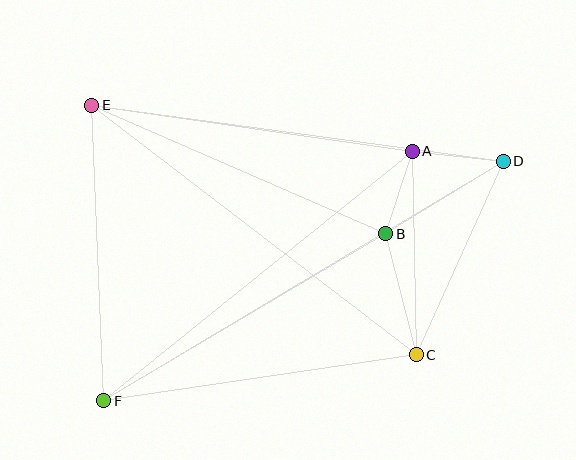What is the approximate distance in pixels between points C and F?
The distance between C and F is approximately 316 pixels.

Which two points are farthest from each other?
Points D and F are farthest from each other.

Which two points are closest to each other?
Points A and B are closest to each other.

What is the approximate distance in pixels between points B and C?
The distance between B and C is approximately 125 pixels.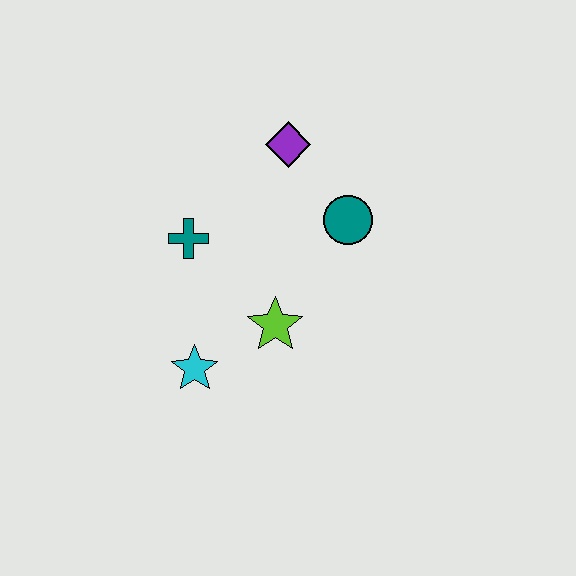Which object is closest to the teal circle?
The purple diamond is closest to the teal circle.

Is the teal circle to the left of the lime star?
No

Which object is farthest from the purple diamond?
The cyan star is farthest from the purple diamond.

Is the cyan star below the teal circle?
Yes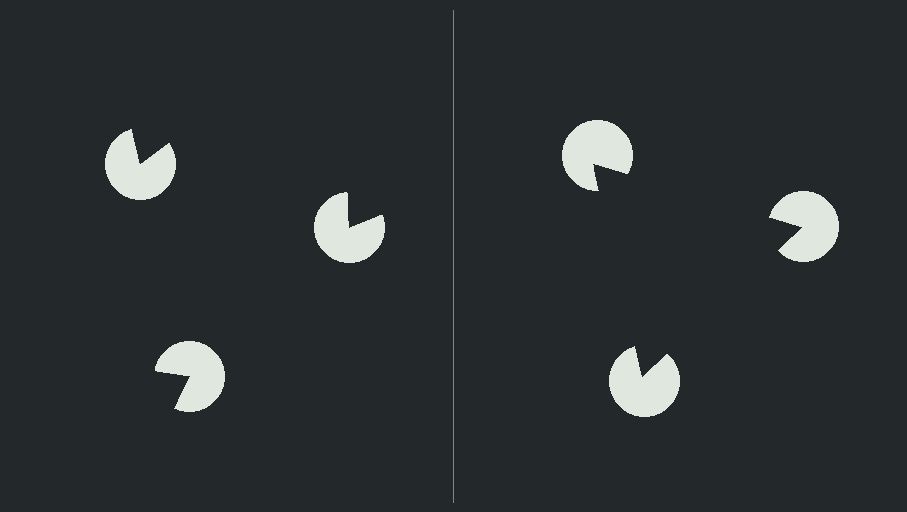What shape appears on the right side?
An illusory triangle.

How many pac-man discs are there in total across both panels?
6 — 3 on each side.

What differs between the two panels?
The pac-man discs are positioned identically on both sides; only the wedge orientations differ. On the right they align to a triangle; on the left they are misaligned.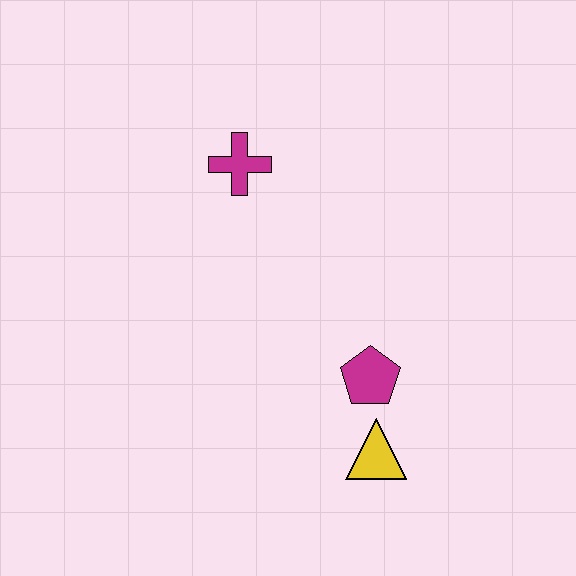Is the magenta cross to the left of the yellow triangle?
Yes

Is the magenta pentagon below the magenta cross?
Yes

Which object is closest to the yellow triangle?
The magenta pentagon is closest to the yellow triangle.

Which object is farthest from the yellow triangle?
The magenta cross is farthest from the yellow triangle.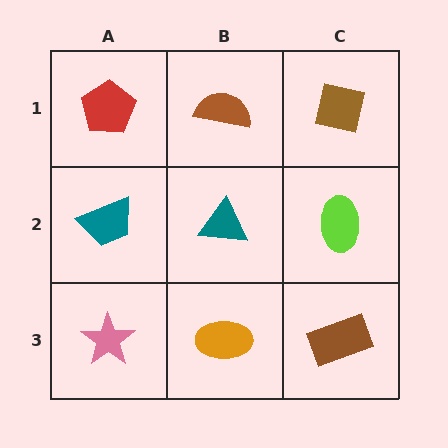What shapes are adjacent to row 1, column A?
A teal trapezoid (row 2, column A), a brown semicircle (row 1, column B).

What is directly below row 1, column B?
A teal triangle.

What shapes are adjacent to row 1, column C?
A lime ellipse (row 2, column C), a brown semicircle (row 1, column B).